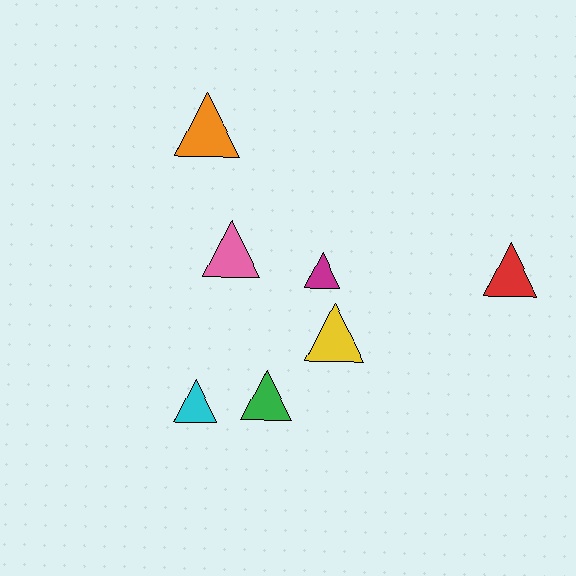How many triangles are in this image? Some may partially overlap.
There are 7 triangles.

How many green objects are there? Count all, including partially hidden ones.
There is 1 green object.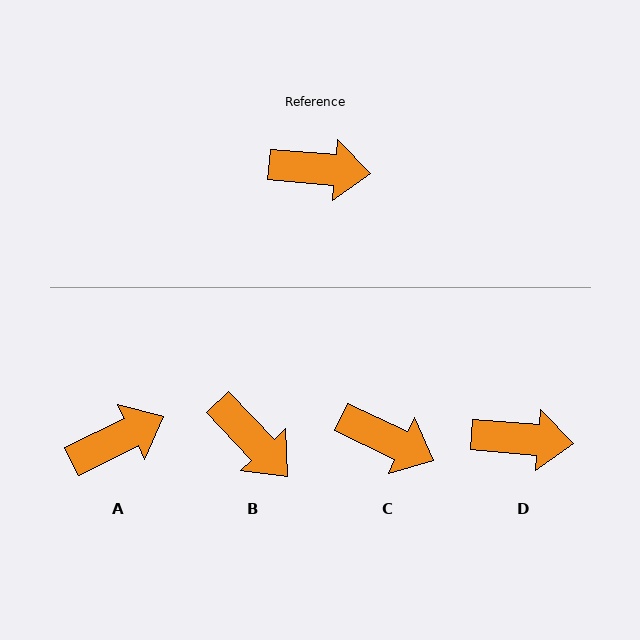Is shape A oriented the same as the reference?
No, it is off by about 31 degrees.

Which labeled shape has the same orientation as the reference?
D.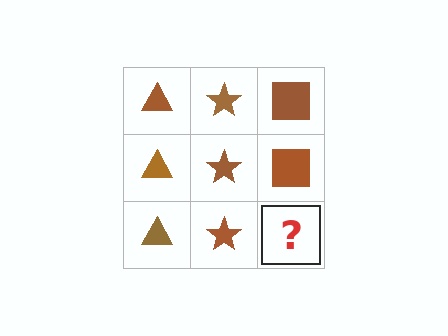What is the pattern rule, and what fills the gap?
The rule is that each column has a consistent shape. The gap should be filled with a brown square.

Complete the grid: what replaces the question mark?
The question mark should be replaced with a brown square.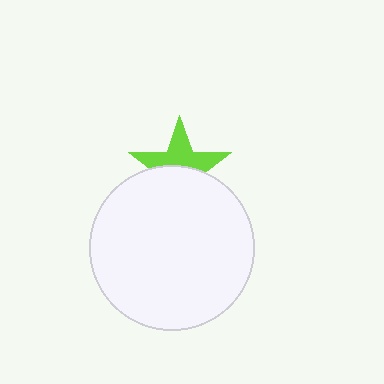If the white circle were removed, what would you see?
You would see the complete lime star.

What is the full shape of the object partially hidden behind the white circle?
The partially hidden object is a lime star.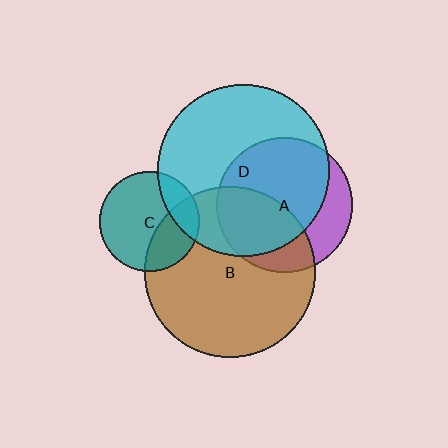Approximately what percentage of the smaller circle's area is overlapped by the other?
Approximately 70%.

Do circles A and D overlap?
Yes.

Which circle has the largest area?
Circle D (cyan).